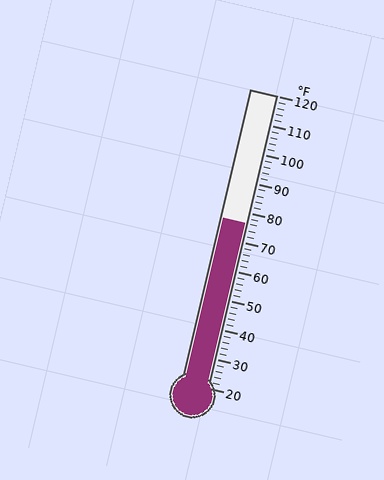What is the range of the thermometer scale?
The thermometer scale ranges from 20°F to 120°F.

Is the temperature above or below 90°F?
The temperature is below 90°F.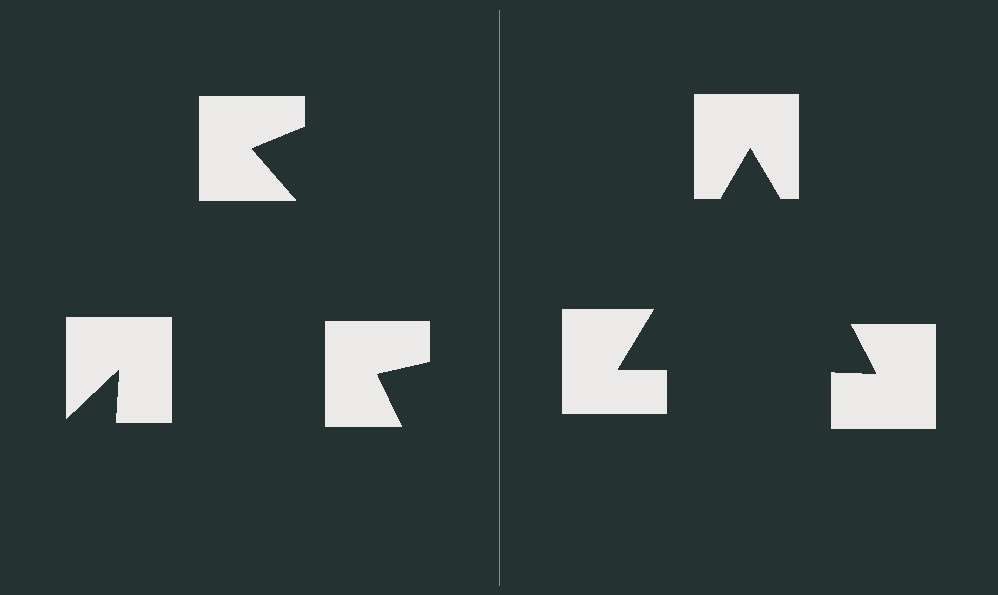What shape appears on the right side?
An illusory triangle.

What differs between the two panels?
The notched squares are positioned identically on both sides; only the wedge orientations differ. On the right they align to a triangle; on the left they are misaligned.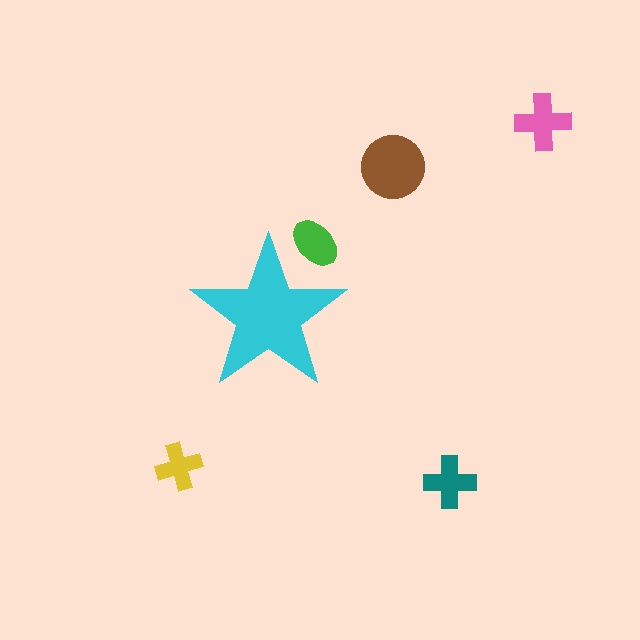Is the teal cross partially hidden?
No, the teal cross is fully visible.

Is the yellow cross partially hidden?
No, the yellow cross is fully visible.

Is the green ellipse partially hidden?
Yes, the green ellipse is partially hidden behind the cyan star.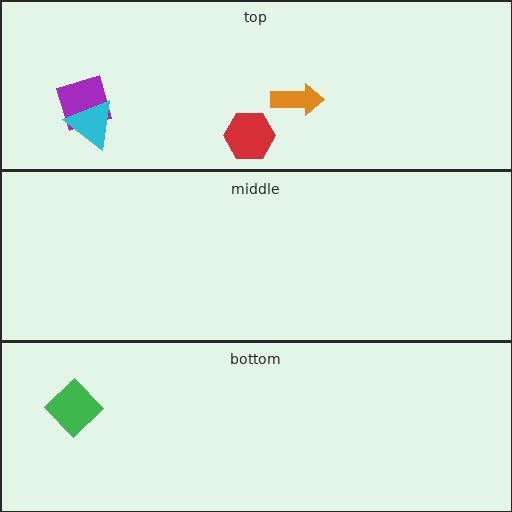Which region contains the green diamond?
The bottom region.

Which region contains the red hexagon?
The top region.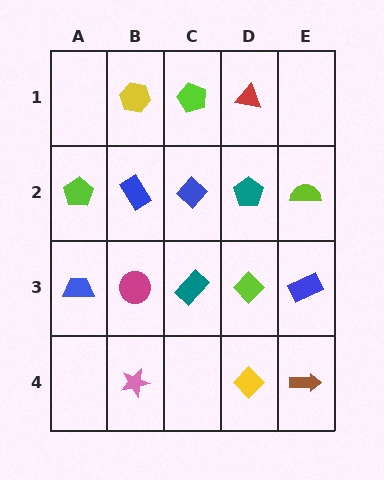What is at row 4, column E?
A brown arrow.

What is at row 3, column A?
A blue trapezoid.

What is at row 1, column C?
A lime pentagon.